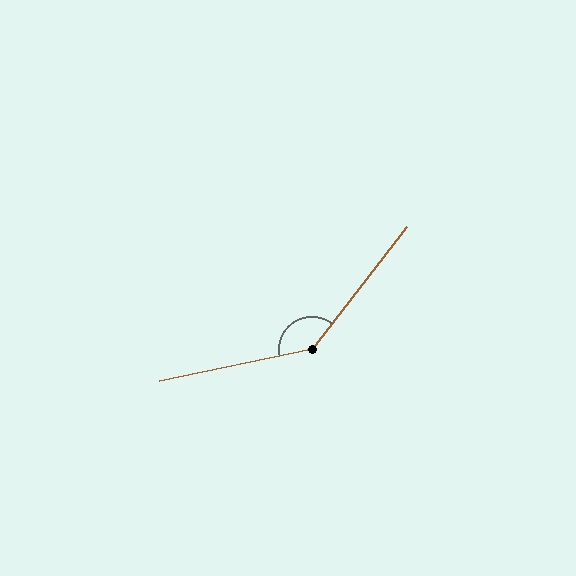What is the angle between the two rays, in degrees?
Approximately 140 degrees.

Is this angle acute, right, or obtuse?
It is obtuse.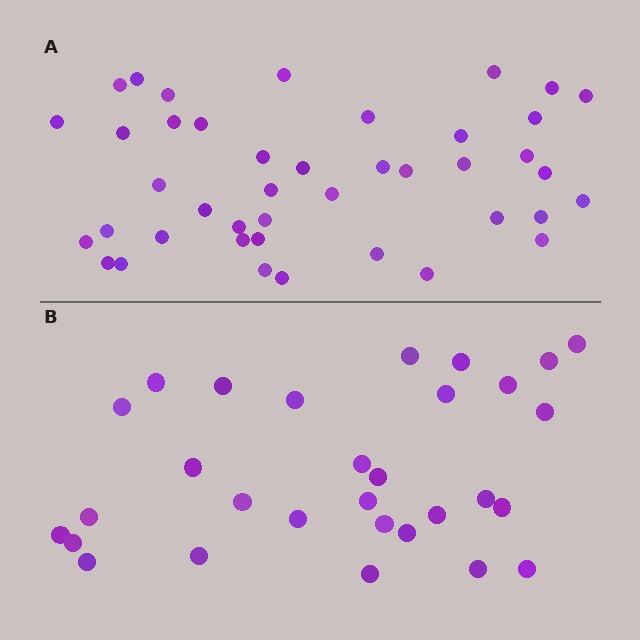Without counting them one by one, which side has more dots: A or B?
Region A (the top region) has more dots.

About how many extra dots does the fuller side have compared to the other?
Region A has roughly 12 or so more dots than region B.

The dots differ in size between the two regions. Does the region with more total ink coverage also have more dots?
No. Region B has more total ink coverage because its dots are larger, but region A actually contains more individual dots. Total area can be misleading — the number of items is what matters here.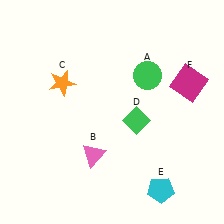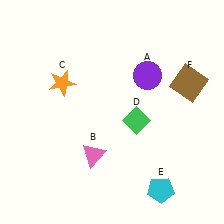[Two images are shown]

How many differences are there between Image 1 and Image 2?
There are 2 differences between the two images.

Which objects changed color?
A changed from green to purple. F changed from magenta to brown.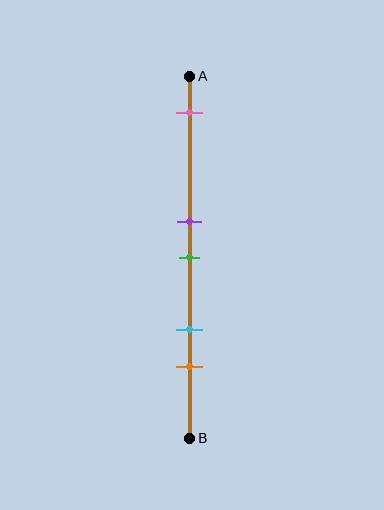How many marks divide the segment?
There are 5 marks dividing the segment.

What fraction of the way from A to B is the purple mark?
The purple mark is approximately 40% (0.4) of the way from A to B.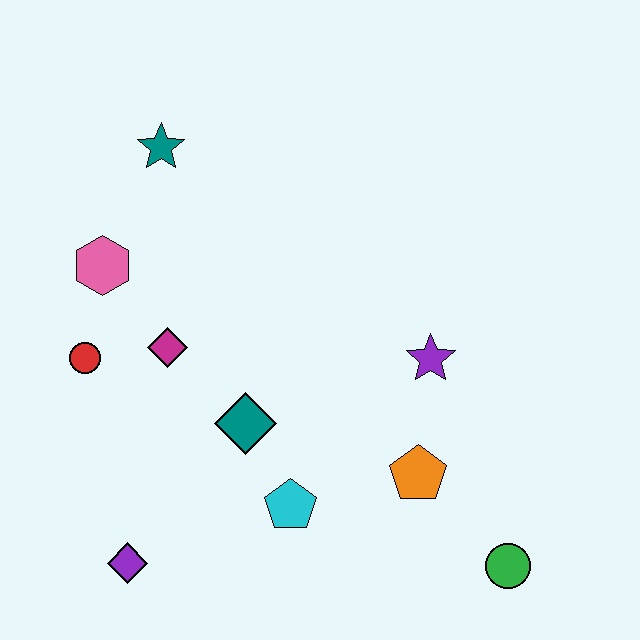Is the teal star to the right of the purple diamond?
Yes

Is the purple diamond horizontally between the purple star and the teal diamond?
No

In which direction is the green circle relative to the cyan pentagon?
The green circle is to the right of the cyan pentagon.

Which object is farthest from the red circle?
The green circle is farthest from the red circle.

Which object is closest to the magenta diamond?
The red circle is closest to the magenta diamond.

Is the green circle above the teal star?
No